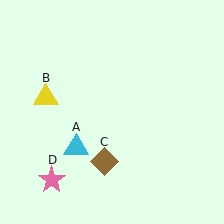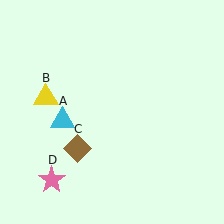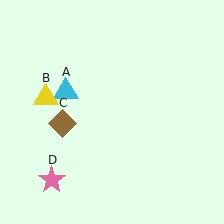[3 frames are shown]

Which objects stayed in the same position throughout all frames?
Yellow triangle (object B) and pink star (object D) remained stationary.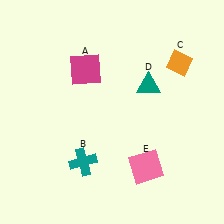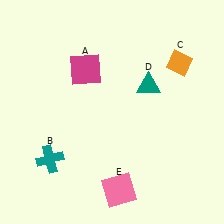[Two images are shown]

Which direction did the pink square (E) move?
The pink square (E) moved left.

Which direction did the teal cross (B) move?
The teal cross (B) moved left.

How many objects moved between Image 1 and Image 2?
2 objects moved between the two images.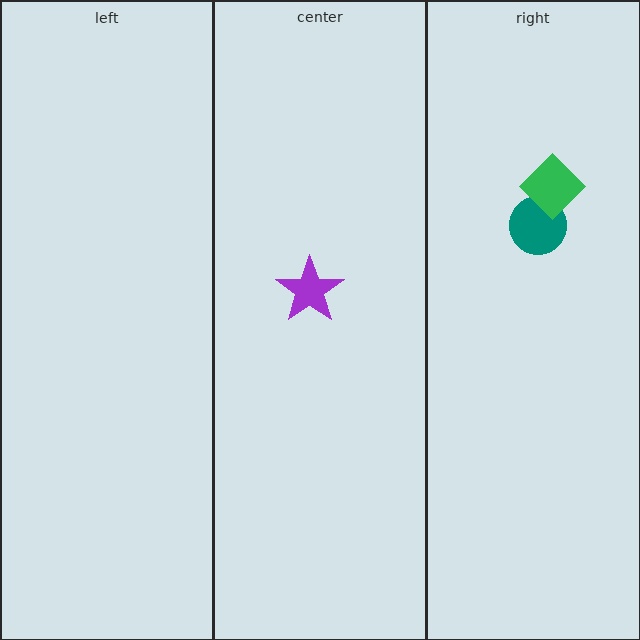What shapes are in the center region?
The purple star.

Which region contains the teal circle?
The right region.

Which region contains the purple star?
The center region.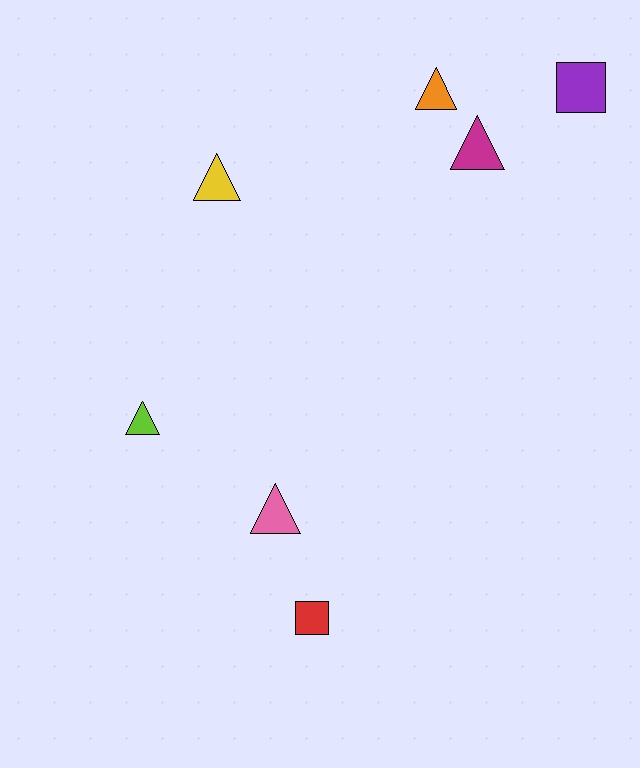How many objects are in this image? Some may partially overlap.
There are 7 objects.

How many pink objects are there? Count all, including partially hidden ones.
There is 1 pink object.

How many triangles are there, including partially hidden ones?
There are 5 triangles.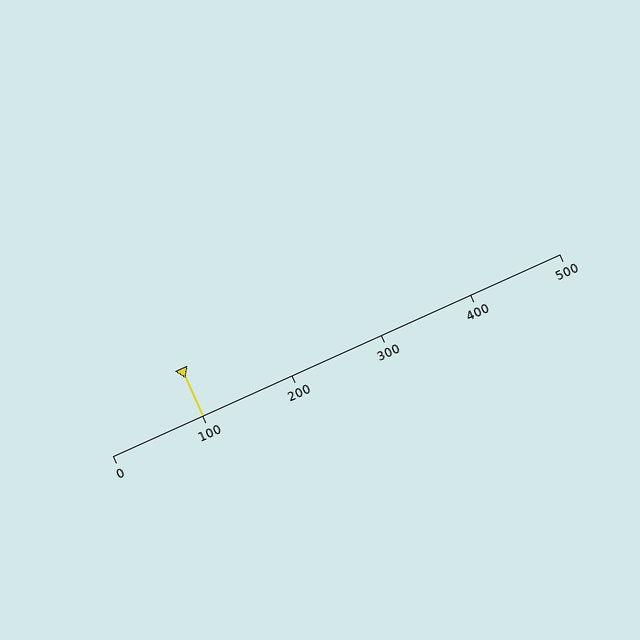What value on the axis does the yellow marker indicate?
The marker indicates approximately 100.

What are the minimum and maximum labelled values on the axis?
The axis runs from 0 to 500.